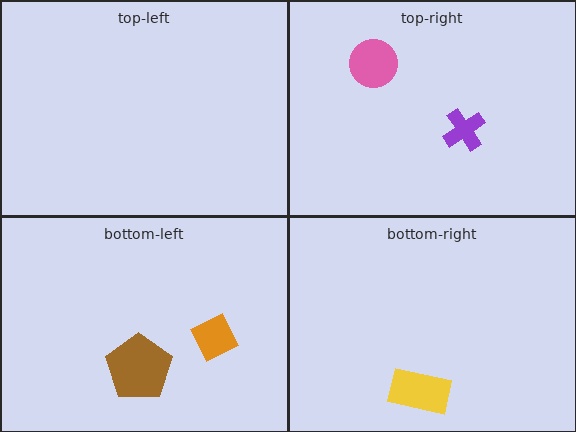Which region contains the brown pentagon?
The bottom-left region.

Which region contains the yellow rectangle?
The bottom-right region.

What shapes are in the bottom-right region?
The yellow rectangle.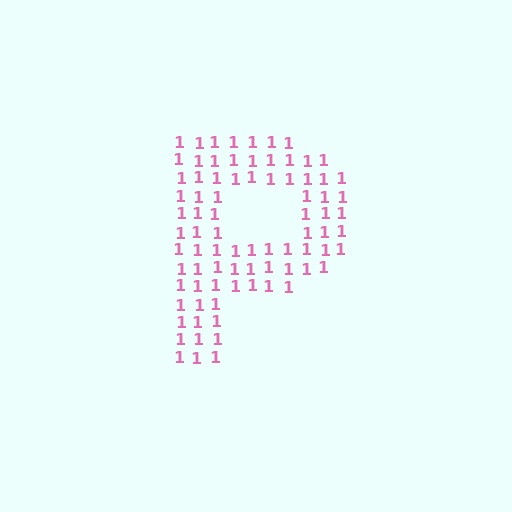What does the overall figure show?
The overall figure shows the letter P.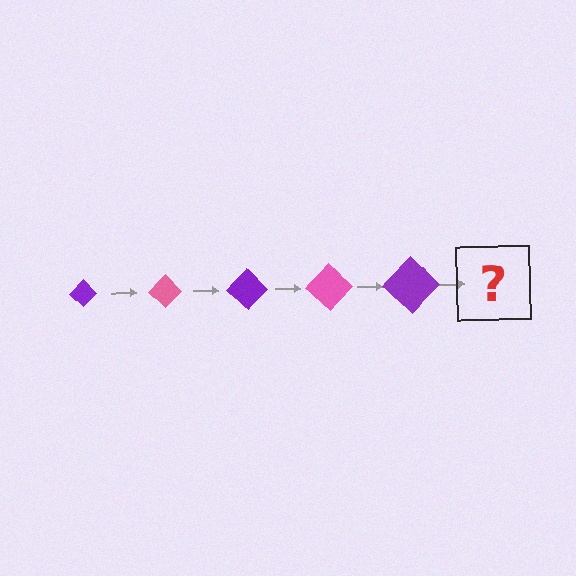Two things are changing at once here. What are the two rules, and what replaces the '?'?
The two rules are that the diamond grows larger each step and the color cycles through purple and pink. The '?' should be a pink diamond, larger than the previous one.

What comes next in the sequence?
The next element should be a pink diamond, larger than the previous one.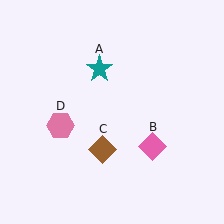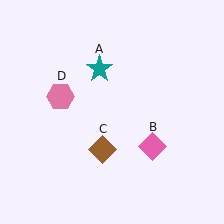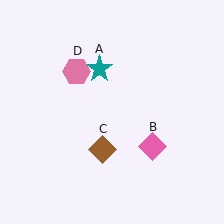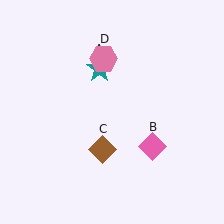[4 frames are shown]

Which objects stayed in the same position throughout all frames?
Teal star (object A) and pink diamond (object B) and brown diamond (object C) remained stationary.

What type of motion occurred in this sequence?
The pink hexagon (object D) rotated clockwise around the center of the scene.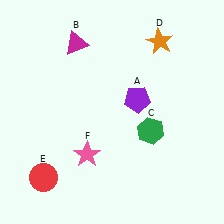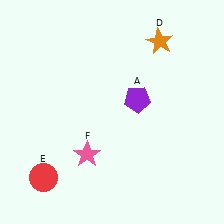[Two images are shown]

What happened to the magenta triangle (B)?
The magenta triangle (B) was removed in Image 2. It was in the top-left area of Image 1.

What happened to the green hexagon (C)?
The green hexagon (C) was removed in Image 2. It was in the bottom-right area of Image 1.